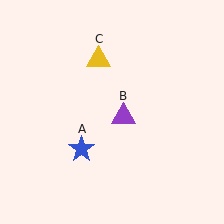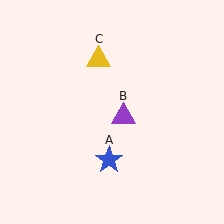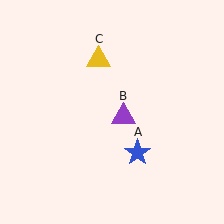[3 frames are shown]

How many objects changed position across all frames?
1 object changed position: blue star (object A).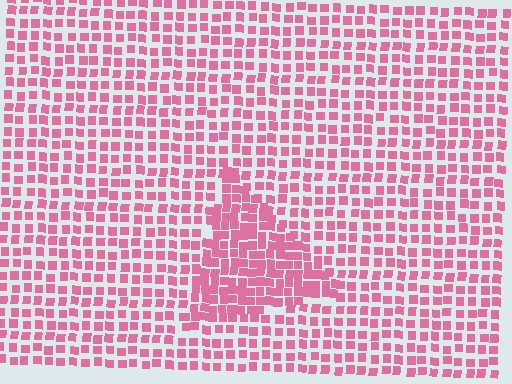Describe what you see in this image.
The image contains small pink elements arranged at two different densities. A triangle-shaped region is visible where the elements are more densely packed than the surrounding area.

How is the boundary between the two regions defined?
The boundary is defined by a change in element density (approximately 1.7x ratio). All elements are the same color, size, and shape.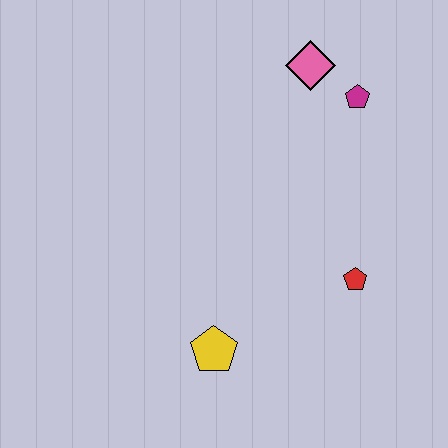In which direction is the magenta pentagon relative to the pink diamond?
The magenta pentagon is to the right of the pink diamond.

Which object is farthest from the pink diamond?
The yellow pentagon is farthest from the pink diamond.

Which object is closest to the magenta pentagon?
The pink diamond is closest to the magenta pentagon.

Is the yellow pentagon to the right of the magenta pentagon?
No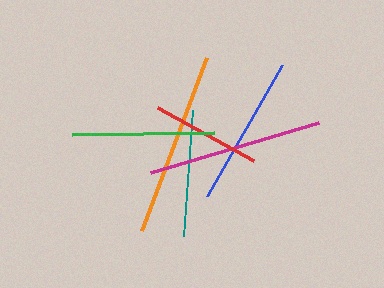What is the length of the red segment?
The red segment is approximately 110 pixels long.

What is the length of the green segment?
The green segment is approximately 142 pixels long.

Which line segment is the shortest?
The red line is the shortest at approximately 110 pixels.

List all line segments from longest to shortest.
From longest to shortest: orange, magenta, blue, green, teal, red.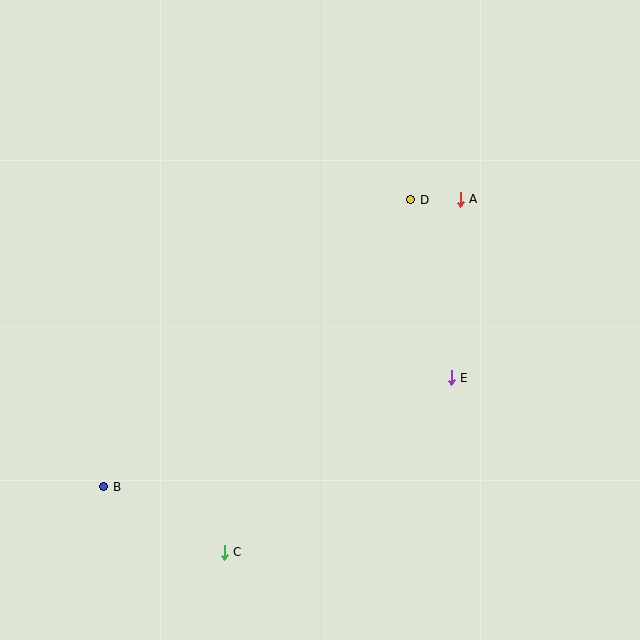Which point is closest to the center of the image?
Point E at (451, 378) is closest to the center.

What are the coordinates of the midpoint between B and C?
The midpoint between B and C is at (164, 519).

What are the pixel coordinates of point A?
Point A is at (460, 199).